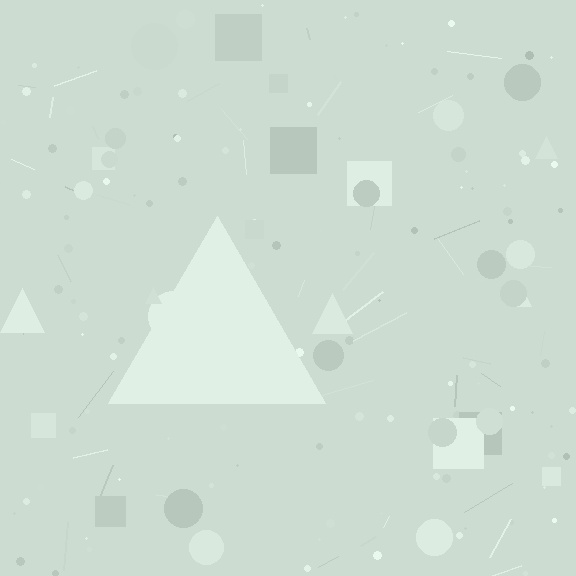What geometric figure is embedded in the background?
A triangle is embedded in the background.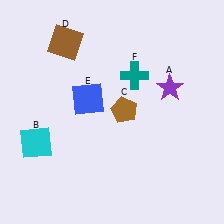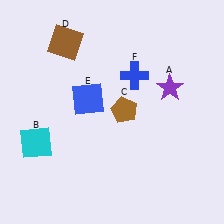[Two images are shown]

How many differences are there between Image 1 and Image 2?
There is 1 difference between the two images.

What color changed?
The cross (F) changed from teal in Image 1 to blue in Image 2.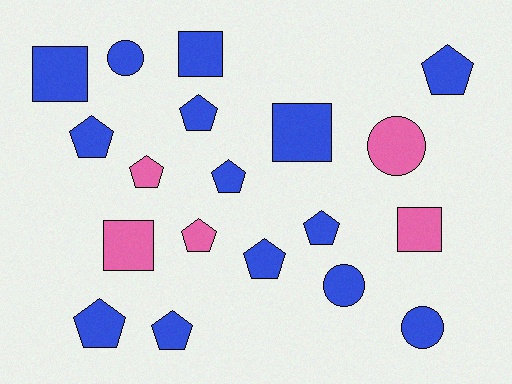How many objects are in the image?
There are 19 objects.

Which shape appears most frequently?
Pentagon, with 10 objects.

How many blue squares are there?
There are 3 blue squares.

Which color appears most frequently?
Blue, with 14 objects.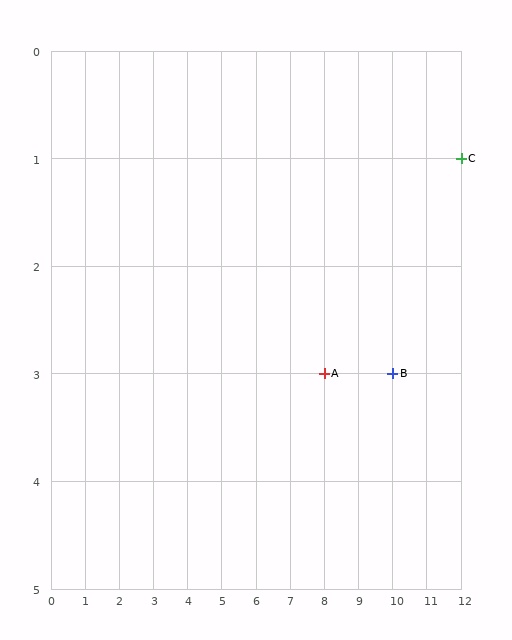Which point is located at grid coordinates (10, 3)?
Point B is at (10, 3).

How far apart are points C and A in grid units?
Points C and A are 4 columns and 2 rows apart (about 4.5 grid units diagonally).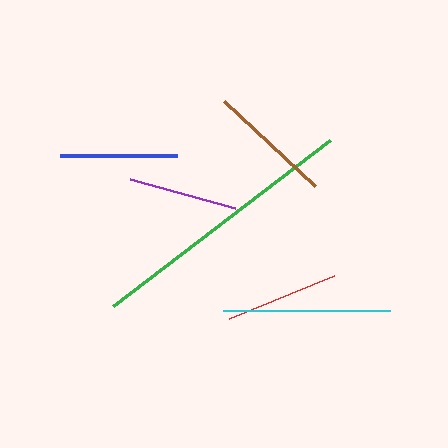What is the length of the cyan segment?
The cyan segment is approximately 167 pixels long.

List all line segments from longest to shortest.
From longest to shortest: green, cyan, brown, blue, red, purple.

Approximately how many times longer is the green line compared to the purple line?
The green line is approximately 2.5 times the length of the purple line.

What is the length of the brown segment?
The brown segment is approximately 124 pixels long.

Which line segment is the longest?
The green line is the longest at approximately 273 pixels.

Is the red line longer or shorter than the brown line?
The brown line is longer than the red line.